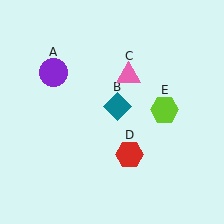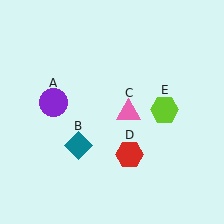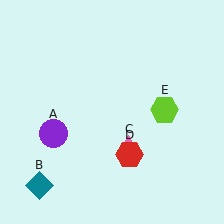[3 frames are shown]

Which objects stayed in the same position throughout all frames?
Red hexagon (object D) and lime hexagon (object E) remained stationary.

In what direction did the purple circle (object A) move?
The purple circle (object A) moved down.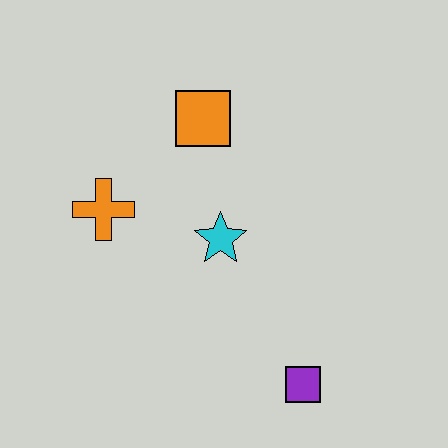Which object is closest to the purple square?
The cyan star is closest to the purple square.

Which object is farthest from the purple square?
The orange square is farthest from the purple square.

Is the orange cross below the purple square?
No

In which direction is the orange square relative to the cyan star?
The orange square is above the cyan star.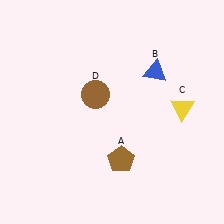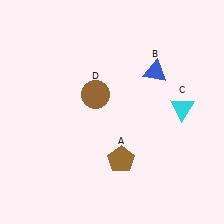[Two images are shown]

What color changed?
The triangle (C) changed from yellow in Image 1 to cyan in Image 2.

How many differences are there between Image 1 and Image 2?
There is 1 difference between the two images.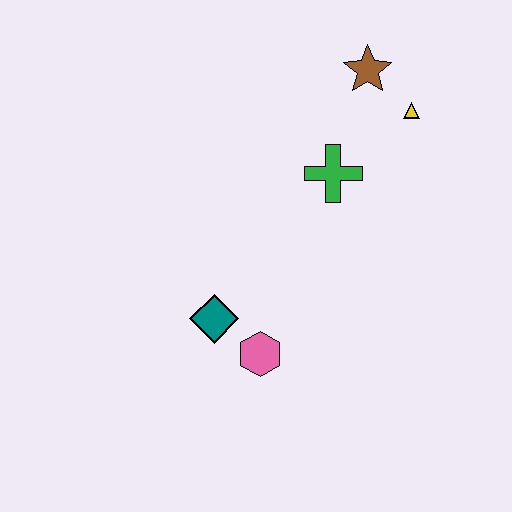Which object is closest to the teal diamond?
The pink hexagon is closest to the teal diamond.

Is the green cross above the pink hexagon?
Yes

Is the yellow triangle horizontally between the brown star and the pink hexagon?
No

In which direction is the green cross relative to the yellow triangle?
The green cross is to the left of the yellow triangle.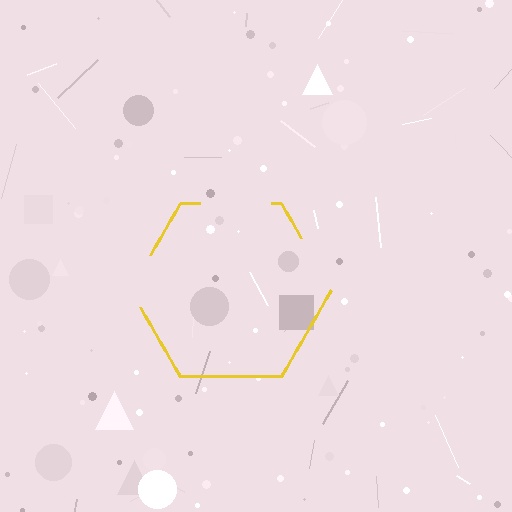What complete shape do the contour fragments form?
The contour fragments form a hexagon.